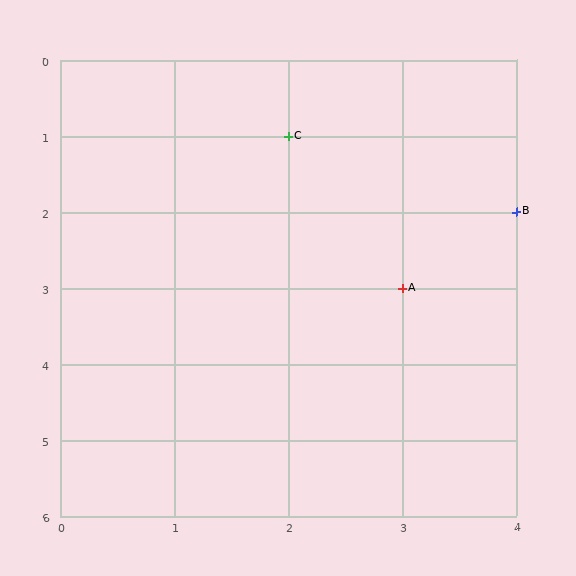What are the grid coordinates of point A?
Point A is at grid coordinates (3, 3).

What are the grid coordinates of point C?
Point C is at grid coordinates (2, 1).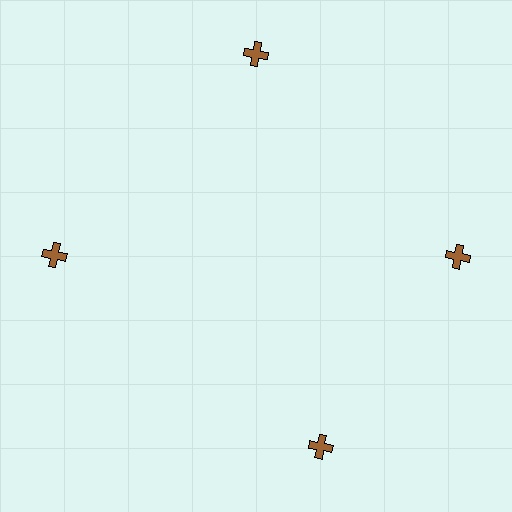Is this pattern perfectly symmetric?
No. The 4 brown crosses are arranged in a ring, but one element near the 6 o'clock position is rotated out of alignment along the ring, breaking the 4-fold rotational symmetry.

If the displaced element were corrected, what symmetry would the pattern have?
It would have 4-fold rotational symmetry — the pattern would map onto itself every 90 degrees.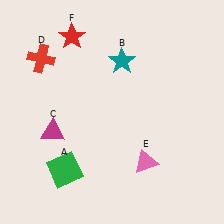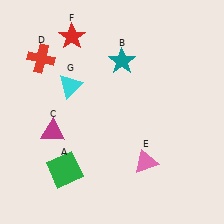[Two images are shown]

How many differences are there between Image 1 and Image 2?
There is 1 difference between the two images.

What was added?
A cyan triangle (G) was added in Image 2.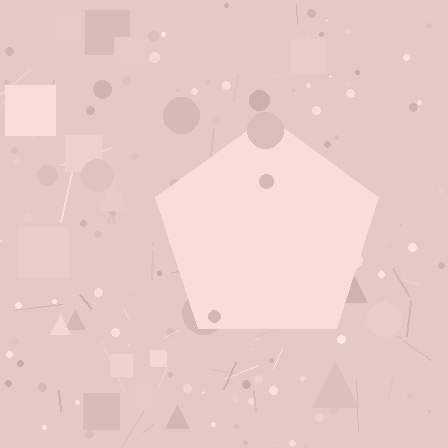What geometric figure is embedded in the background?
A pentagon is embedded in the background.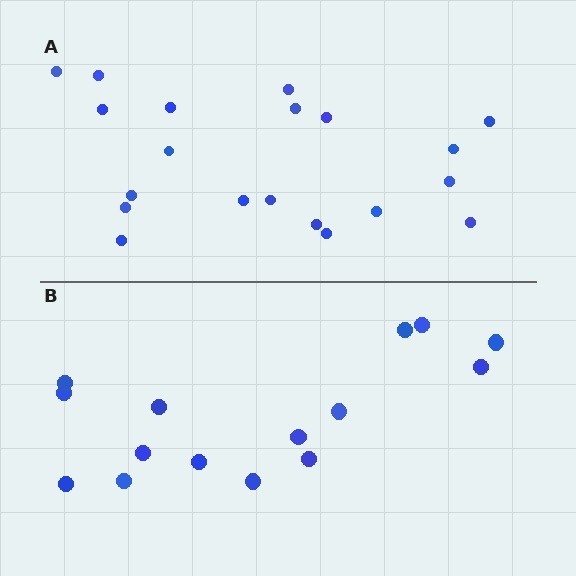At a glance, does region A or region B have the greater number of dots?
Region A (the top region) has more dots.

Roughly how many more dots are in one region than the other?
Region A has about 5 more dots than region B.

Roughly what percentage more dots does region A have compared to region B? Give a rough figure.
About 35% more.